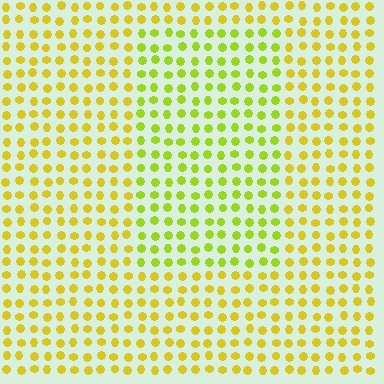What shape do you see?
I see a rectangle.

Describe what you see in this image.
The image is filled with small yellow elements in a uniform arrangement. A rectangle-shaped region is visible where the elements are tinted to a slightly different hue, forming a subtle color boundary.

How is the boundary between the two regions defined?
The boundary is defined purely by a slight shift in hue (about 27 degrees). Spacing, size, and orientation are identical on both sides.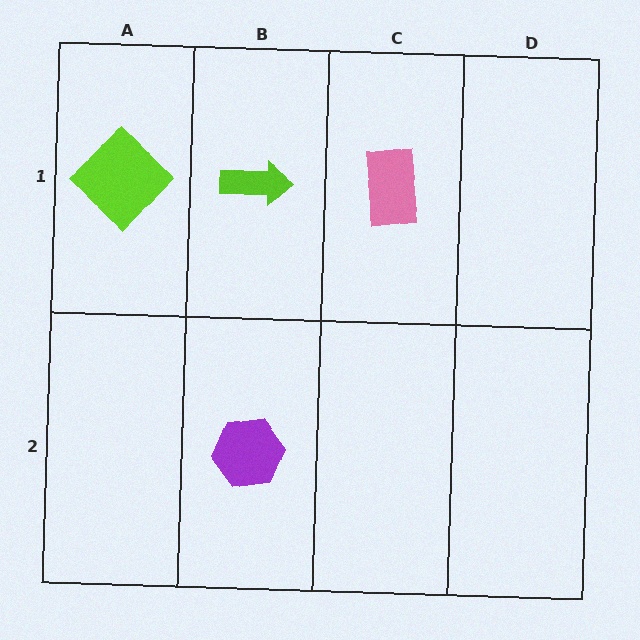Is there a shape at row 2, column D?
No, that cell is empty.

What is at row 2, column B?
A purple hexagon.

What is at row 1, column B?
A lime arrow.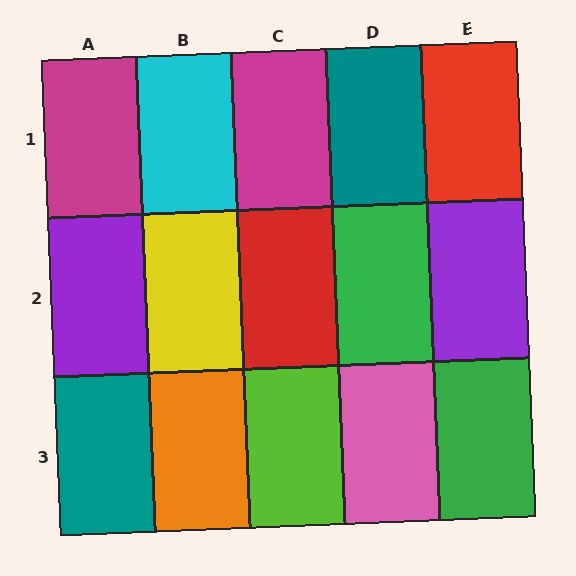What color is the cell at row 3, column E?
Green.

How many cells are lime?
1 cell is lime.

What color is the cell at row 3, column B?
Orange.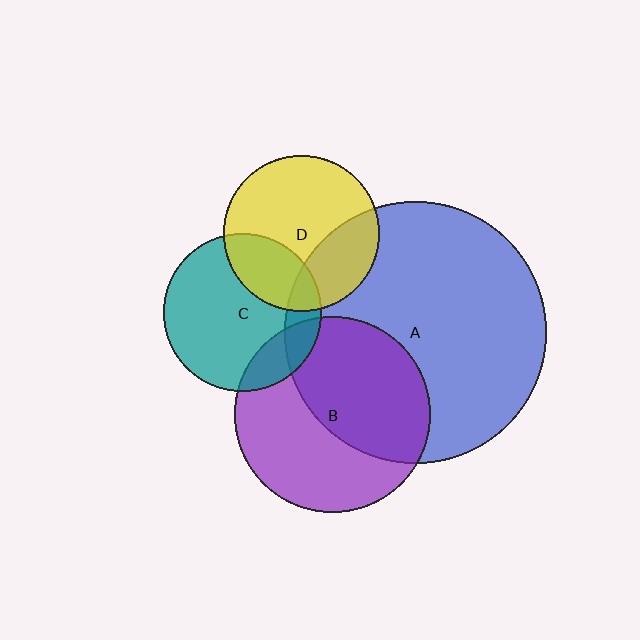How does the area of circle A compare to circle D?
Approximately 2.8 times.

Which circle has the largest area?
Circle A (blue).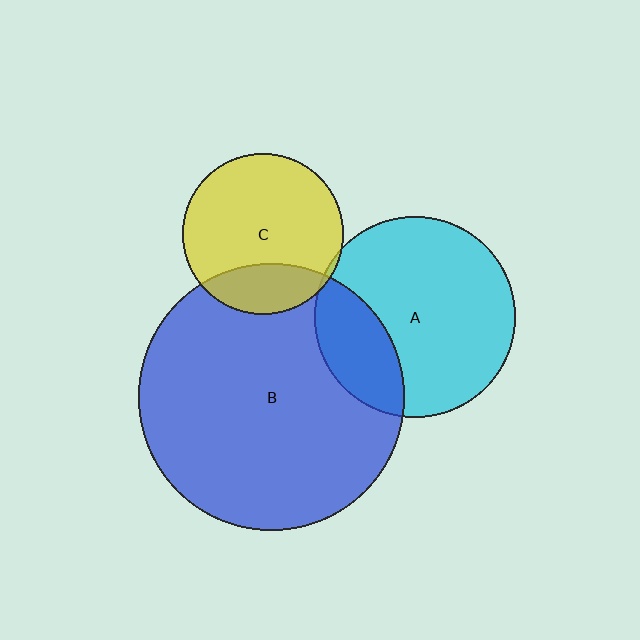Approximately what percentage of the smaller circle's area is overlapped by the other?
Approximately 5%.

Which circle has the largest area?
Circle B (blue).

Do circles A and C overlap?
Yes.